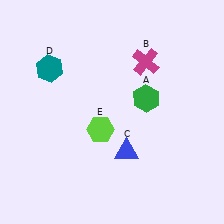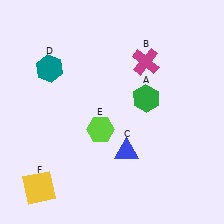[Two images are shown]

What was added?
A yellow square (F) was added in Image 2.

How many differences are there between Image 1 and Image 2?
There is 1 difference between the two images.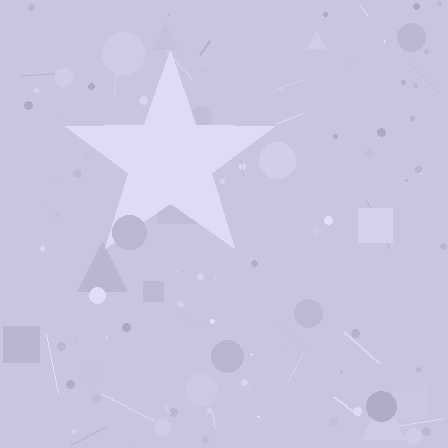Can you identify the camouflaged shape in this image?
The camouflaged shape is a star.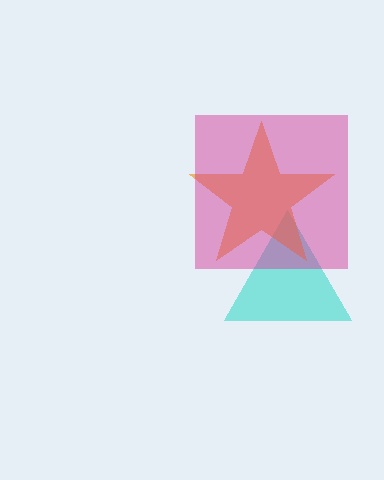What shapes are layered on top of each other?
The layered shapes are: a cyan triangle, an orange star, a magenta square.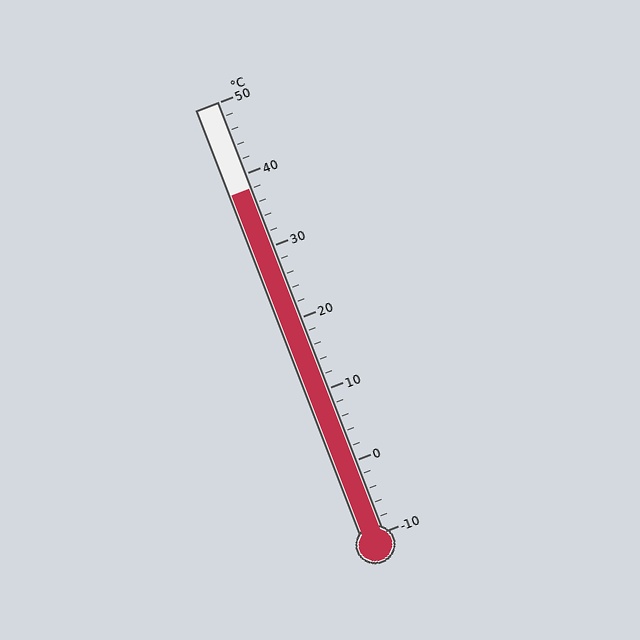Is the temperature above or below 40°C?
The temperature is below 40°C.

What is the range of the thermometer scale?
The thermometer scale ranges from -10°C to 50°C.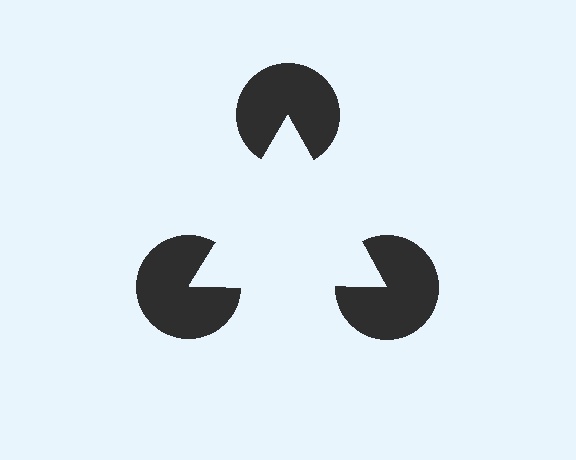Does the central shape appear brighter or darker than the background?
It typically appears slightly brighter than the background, even though no actual brightness change is drawn.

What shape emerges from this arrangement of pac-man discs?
An illusory triangle — its edges are inferred from the aligned wedge cuts in the pac-man discs, not physically drawn.